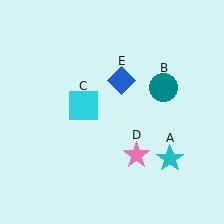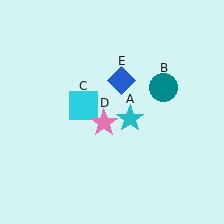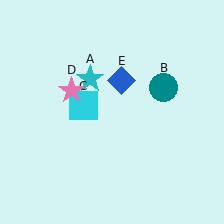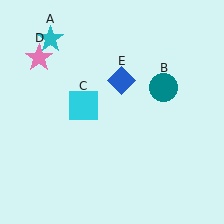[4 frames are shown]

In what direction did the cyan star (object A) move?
The cyan star (object A) moved up and to the left.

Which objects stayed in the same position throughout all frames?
Teal circle (object B) and cyan square (object C) and blue diamond (object E) remained stationary.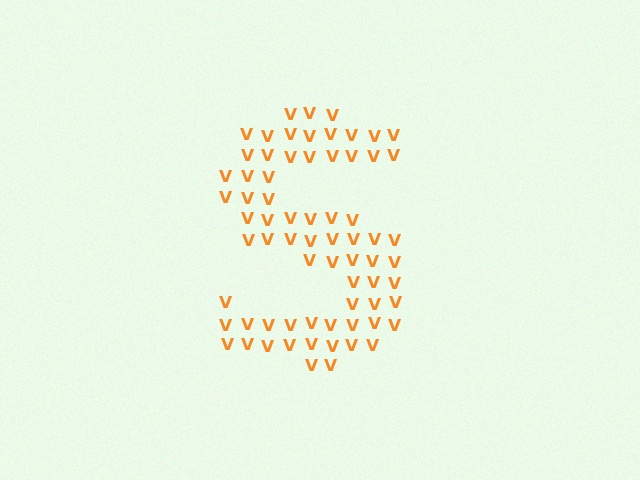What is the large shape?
The large shape is the letter S.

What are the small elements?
The small elements are letter V's.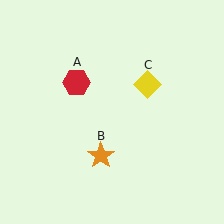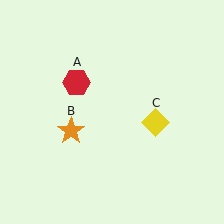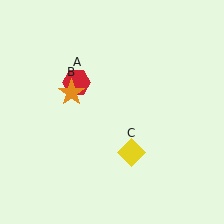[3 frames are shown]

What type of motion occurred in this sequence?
The orange star (object B), yellow diamond (object C) rotated clockwise around the center of the scene.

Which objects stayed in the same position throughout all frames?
Red hexagon (object A) remained stationary.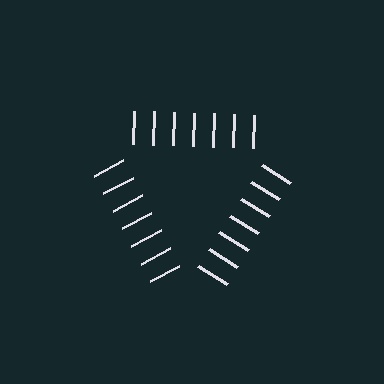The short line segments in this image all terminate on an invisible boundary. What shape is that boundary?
An illusory triangle — the line segments terminate on its edges but no continuous stroke is drawn.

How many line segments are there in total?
21 — 7 along each of the 3 edges.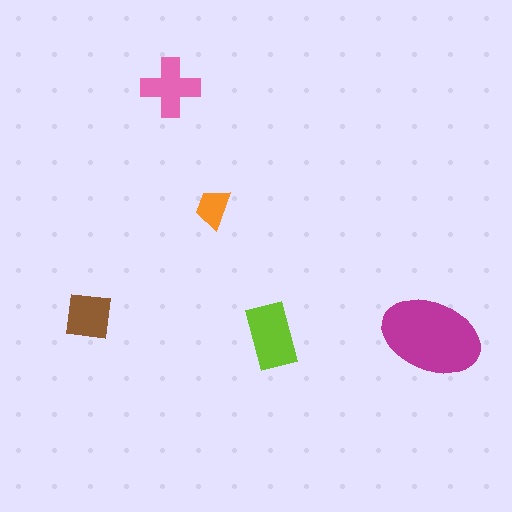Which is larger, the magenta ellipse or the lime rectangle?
The magenta ellipse.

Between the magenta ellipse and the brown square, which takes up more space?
The magenta ellipse.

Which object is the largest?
The magenta ellipse.